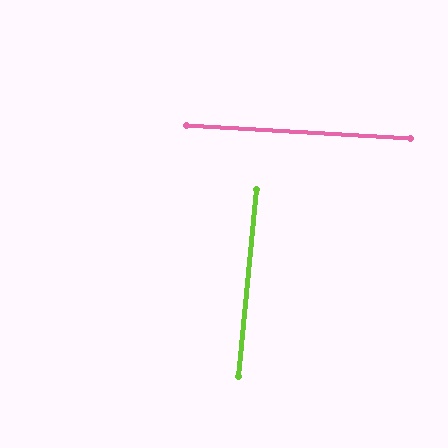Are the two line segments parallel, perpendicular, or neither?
Perpendicular — they meet at approximately 88°.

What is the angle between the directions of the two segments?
Approximately 88 degrees.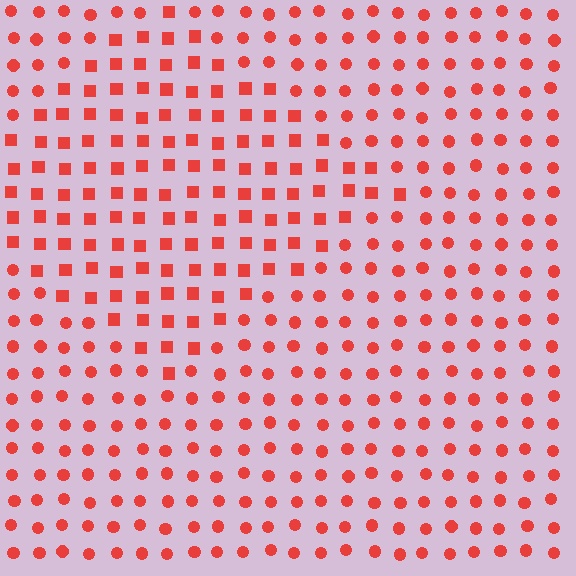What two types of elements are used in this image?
The image uses squares inside the diamond region and circles outside it.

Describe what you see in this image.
The image is filled with small red elements arranged in a uniform grid. A diamond-shaped region contains squares, while the surrounding area contains circles. The boundary is defined purely by the change in element shape.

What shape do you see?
I see a diamond.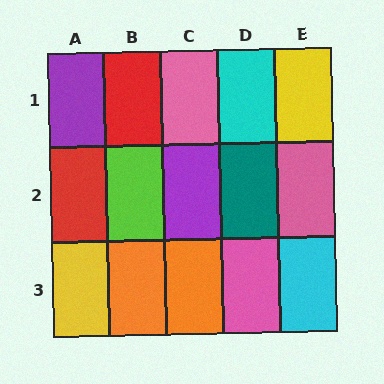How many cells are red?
2 cells are red.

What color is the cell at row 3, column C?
Orange.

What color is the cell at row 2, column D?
Teal.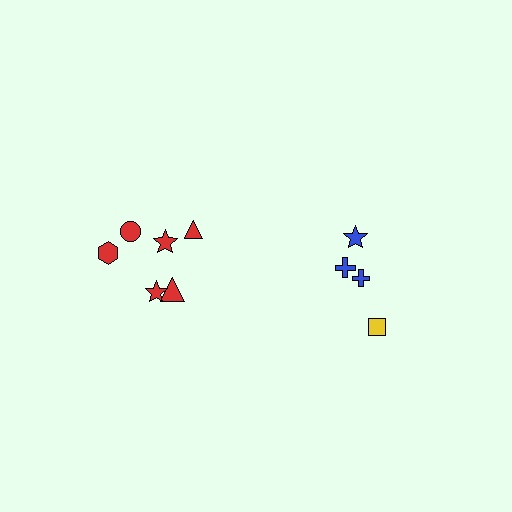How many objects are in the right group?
There are 4 objects.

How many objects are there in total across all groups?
There are 10 objects.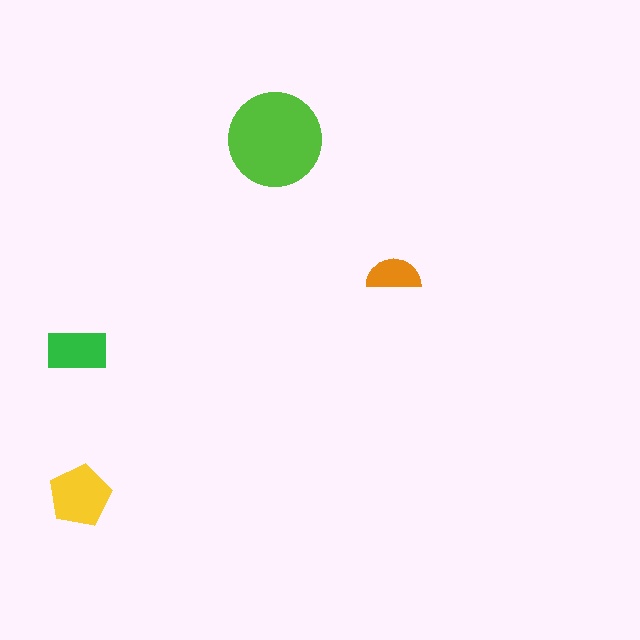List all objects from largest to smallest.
The lime circle, the yellow pentagon, the green rectangle, the orange semicircle.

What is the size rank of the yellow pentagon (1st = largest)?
2nd.